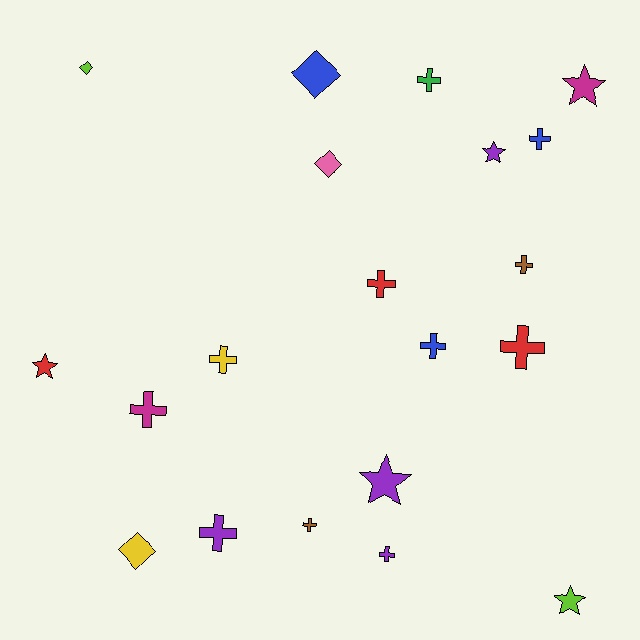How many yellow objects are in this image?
There are 2 yellow objects.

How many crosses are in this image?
There are 11 crosses.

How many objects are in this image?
There are 20 objects.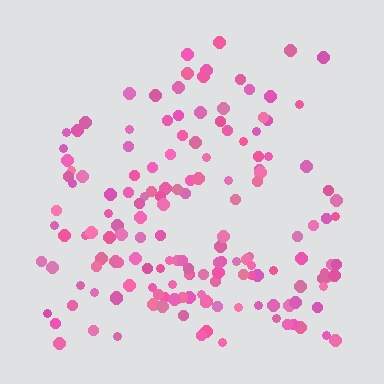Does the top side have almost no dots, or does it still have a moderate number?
Still a moderate number, just noticeably fewer than the bottom.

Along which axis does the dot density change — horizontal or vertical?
Vertical.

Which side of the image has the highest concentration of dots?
The bottom.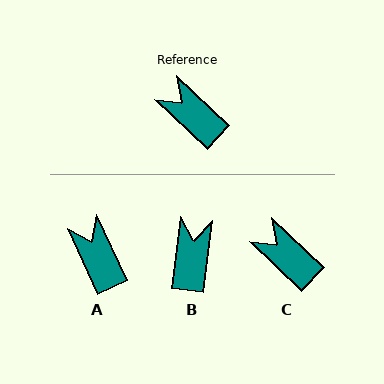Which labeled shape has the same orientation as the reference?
C.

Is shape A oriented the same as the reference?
No, it is off by about 21 degrees.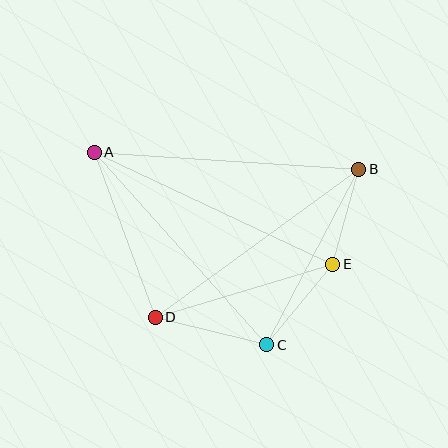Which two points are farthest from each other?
Points A and B are farthest from each other.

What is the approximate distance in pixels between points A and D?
The distance between A and D is approximately 176 pixels.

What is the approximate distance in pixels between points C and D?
The distance between C and D is approximately 115 pixels.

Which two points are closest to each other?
Points B and E are closest to each other.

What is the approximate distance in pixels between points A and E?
The distance between A and E is approximately 263 pixels.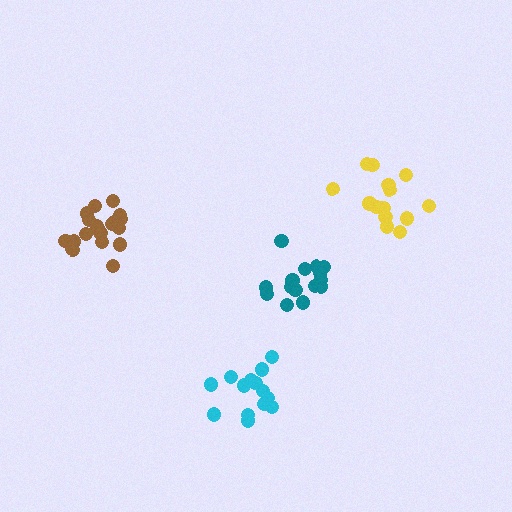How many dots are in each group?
Group 1: 15 dots, Group 2: 14 dots, Group 3: 15 dots, Group 4: 20 dots (64 total).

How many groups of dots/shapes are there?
There are 4 groups.